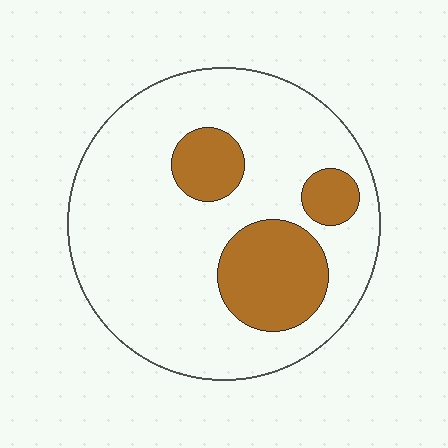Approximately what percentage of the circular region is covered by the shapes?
Approximately 20%.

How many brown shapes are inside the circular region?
3.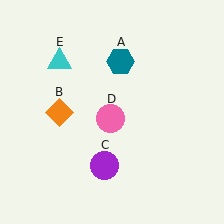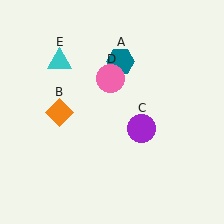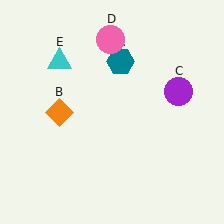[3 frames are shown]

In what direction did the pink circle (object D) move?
The pink circle (object D) moved up.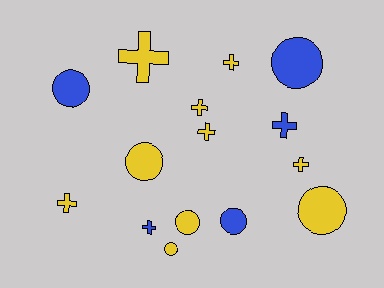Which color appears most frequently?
Yellow, with 10 objects.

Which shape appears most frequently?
Cross, with 8 objects.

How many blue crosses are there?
There are 2 blue crosses.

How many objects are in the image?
There are 15 objects.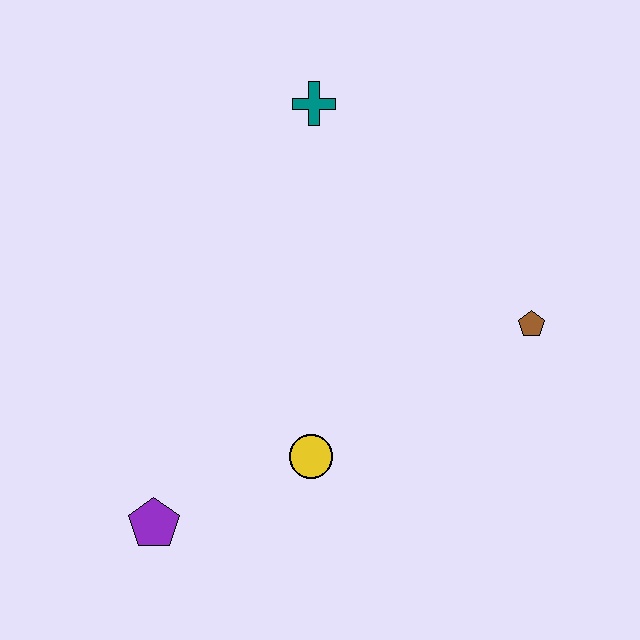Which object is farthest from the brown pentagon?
The purple pentagon is farthest from the brown pentagon.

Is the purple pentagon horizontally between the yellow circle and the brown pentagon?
No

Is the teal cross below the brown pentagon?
No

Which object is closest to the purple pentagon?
The yellow circle is closest to the purple pentagon.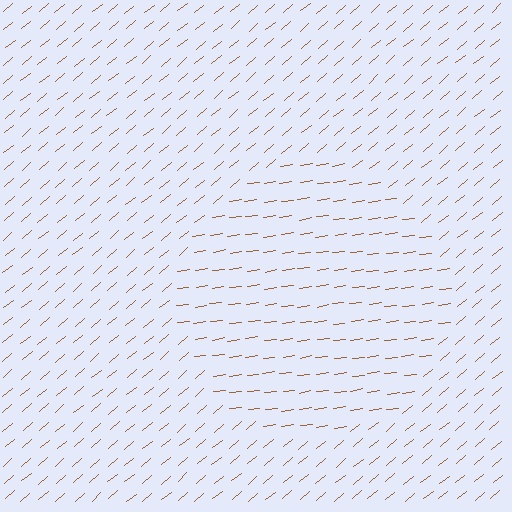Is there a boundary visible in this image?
Yes, there is a texture boundary formed by a change in line orientation.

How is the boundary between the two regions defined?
The boundary is defined purely by a change in line orientation (approximately 32 degrees difference). All lines are the same color and thickness.